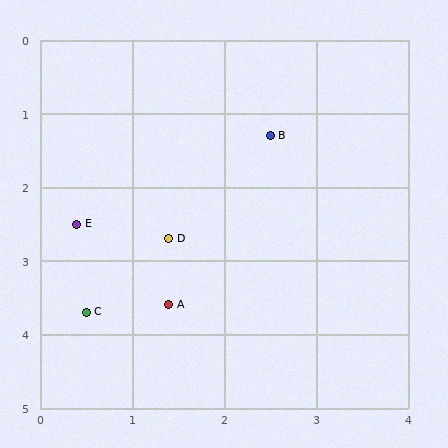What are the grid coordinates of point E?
Point E is at approximately (0.4, 2.5).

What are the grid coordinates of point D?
Point D is at approximately (1.4, 2.7).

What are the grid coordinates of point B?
Point B is at approximately (2.5, 1.3).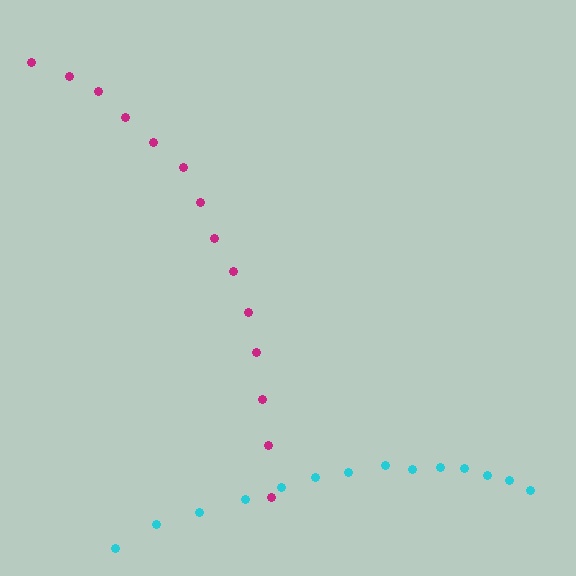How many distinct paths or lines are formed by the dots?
There are 2 distinct paths.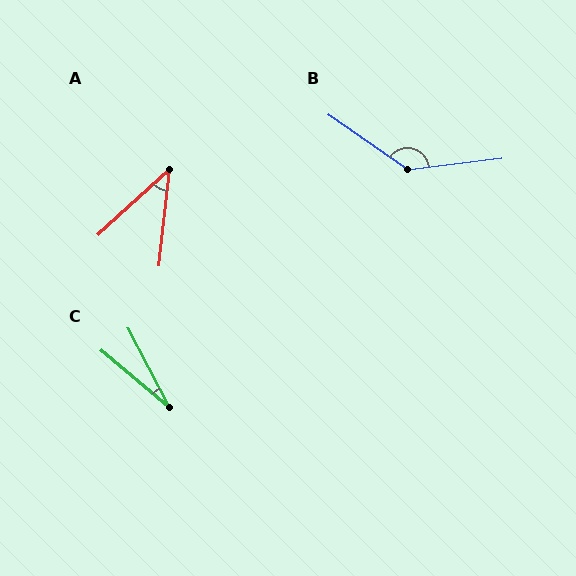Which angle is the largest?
B, at approximately 138 degrees.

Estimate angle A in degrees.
Approximately 41 degrees.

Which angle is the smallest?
C, at approximately 22 degrees.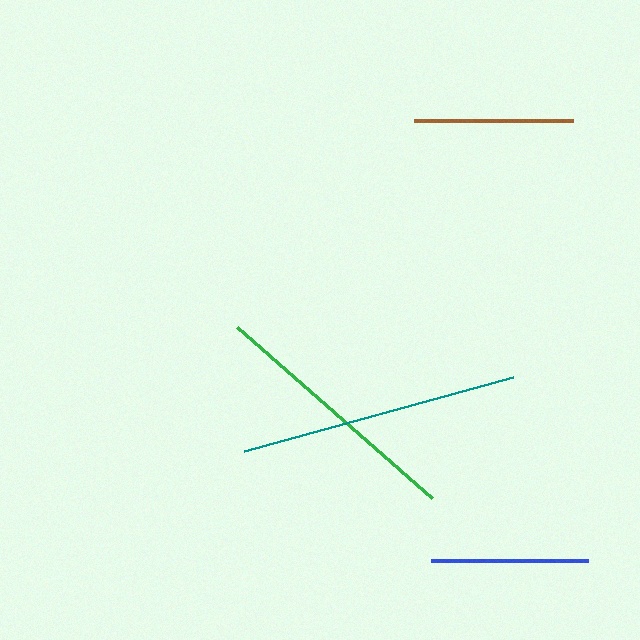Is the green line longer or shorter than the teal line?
The teal line is longer than the green line.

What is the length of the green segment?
The green segment is approximately 259 pixels long.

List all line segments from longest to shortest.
From longest to shortest: teal, green, brown, blue.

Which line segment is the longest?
The teal line is the longest at approximately 279 pixels.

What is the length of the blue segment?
The blue segment is approximately 157 pixels long.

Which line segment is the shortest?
The blue line is the shortest at approximately 157 pixels.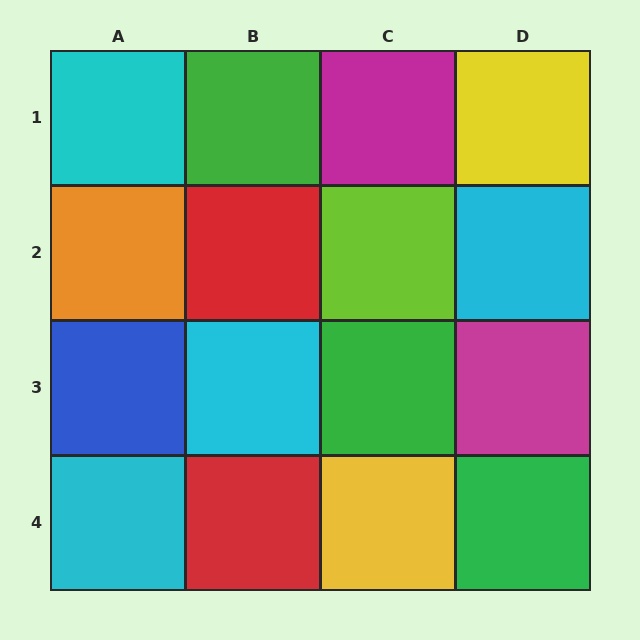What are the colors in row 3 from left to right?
Blue, cyan, green, magenta.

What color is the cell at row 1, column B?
Green.